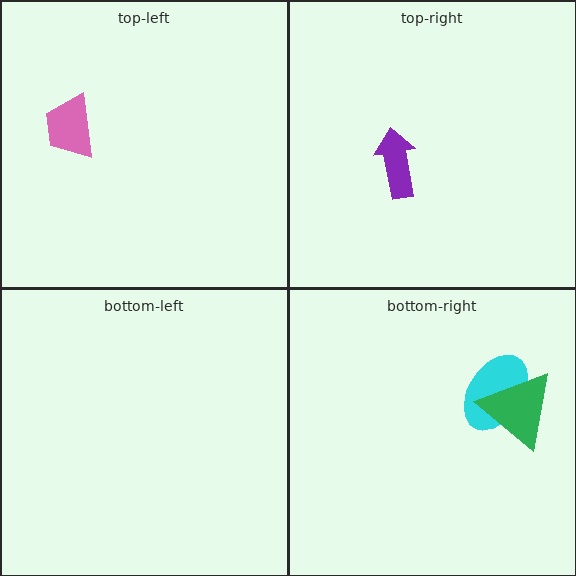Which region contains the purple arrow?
The top-right region.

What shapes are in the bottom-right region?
The cyan ellipse, the green triangle.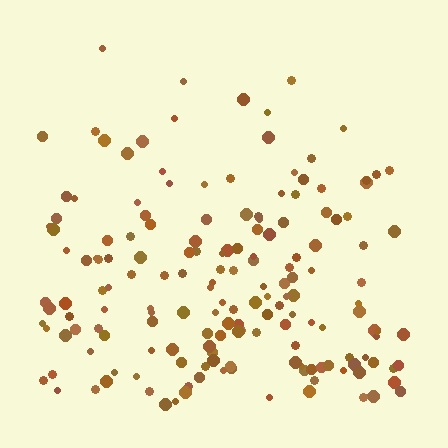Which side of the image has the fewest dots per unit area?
The top.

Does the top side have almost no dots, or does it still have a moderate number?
Still a moderate number, just noticeably fewer than the bottom.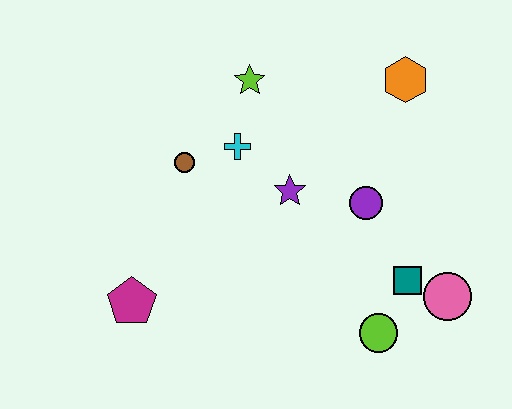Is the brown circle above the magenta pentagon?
Yes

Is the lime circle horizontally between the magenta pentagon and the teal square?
Yes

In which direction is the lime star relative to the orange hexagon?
The lime star is to the left of the orange hexagon.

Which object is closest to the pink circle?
The teal square is closest to the pink circle.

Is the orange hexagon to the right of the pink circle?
No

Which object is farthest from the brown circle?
The pink circle is farthest from the brown circle.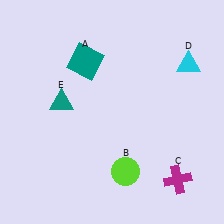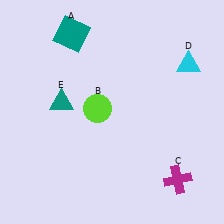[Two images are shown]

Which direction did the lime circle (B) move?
The lime circle (B) moved up.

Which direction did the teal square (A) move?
The teal square (A) moved up.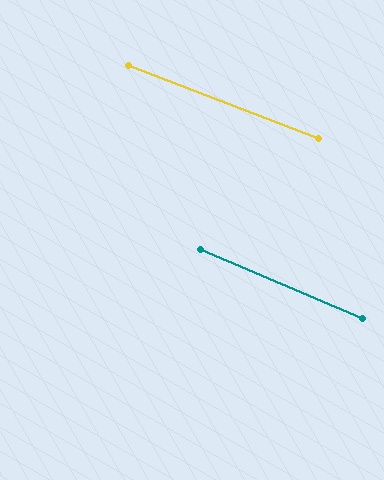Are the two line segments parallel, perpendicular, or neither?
Parallel — their directions differ by only 1.9°.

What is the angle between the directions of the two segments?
Approximately 2 degrees.